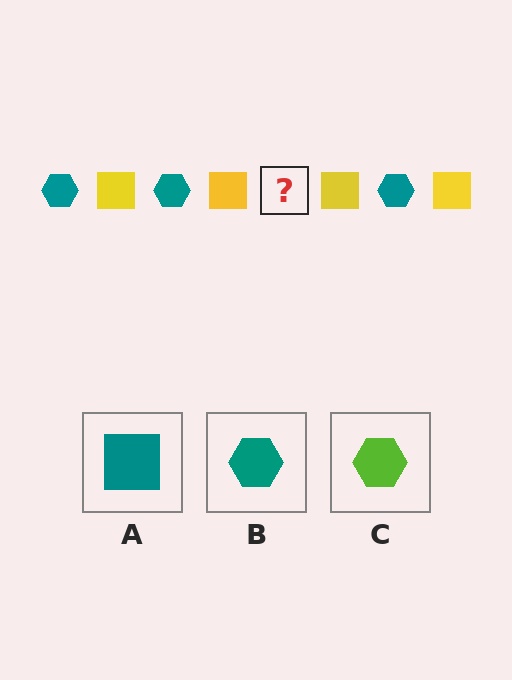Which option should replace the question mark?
Option B.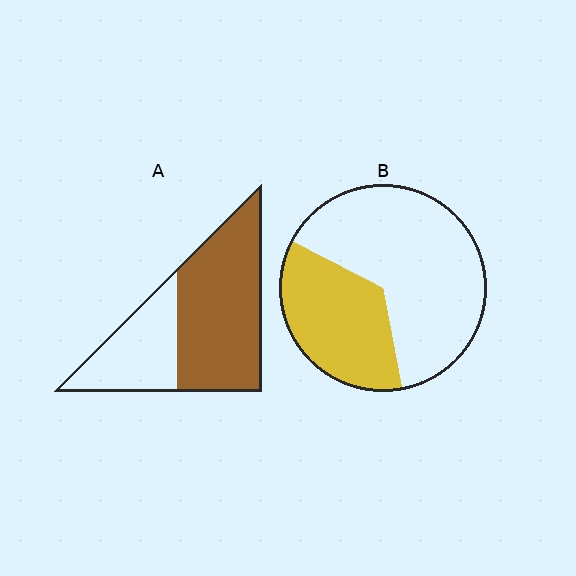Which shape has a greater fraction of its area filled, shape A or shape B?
Shape A.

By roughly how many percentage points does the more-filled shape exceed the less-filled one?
By roughly 30 percentage points (A over B).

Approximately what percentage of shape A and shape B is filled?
A is approximately 65% and B is approximately 35%.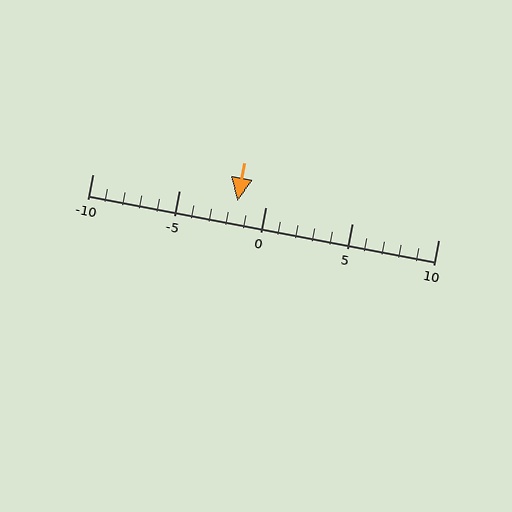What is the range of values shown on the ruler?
The ruler shows values from -10 to 10.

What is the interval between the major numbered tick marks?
The major tick marks are spaced 5 units apart.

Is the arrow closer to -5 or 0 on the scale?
The arrow is closer to 0.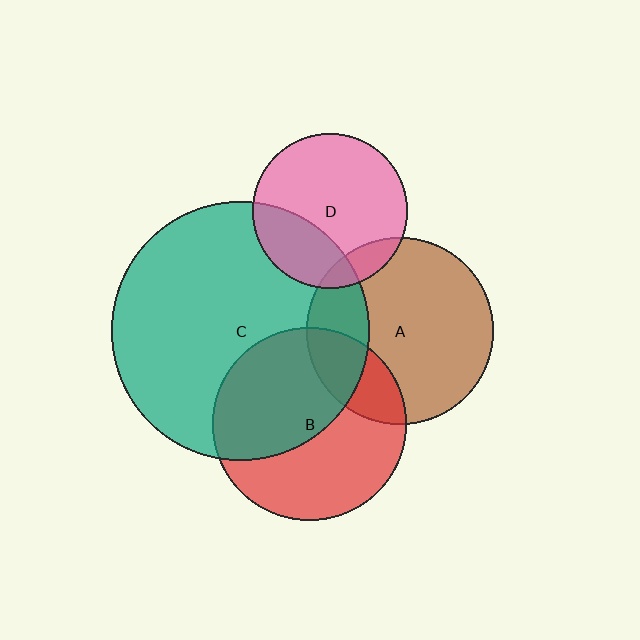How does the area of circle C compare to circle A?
Approximately 1.9 times.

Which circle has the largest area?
Circle C (teal).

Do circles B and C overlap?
Yes.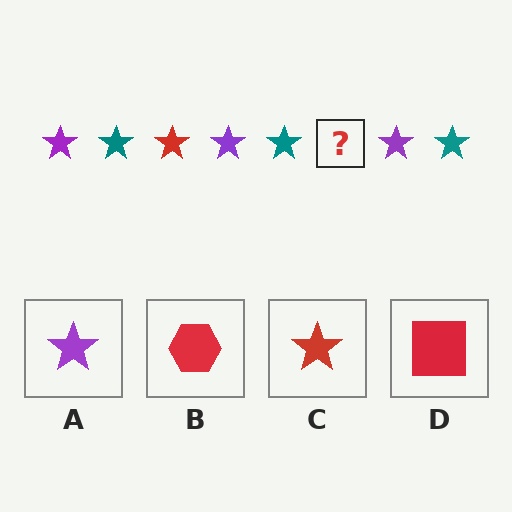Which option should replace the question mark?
Option C.